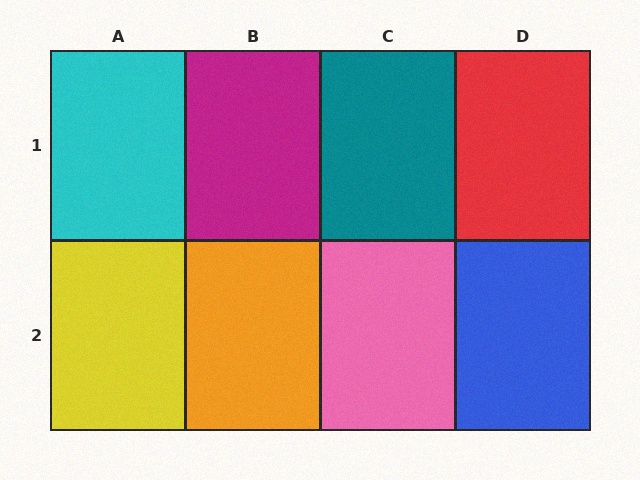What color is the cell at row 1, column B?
Magenta.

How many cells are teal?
1 cell is teal.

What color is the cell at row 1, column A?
Cyan.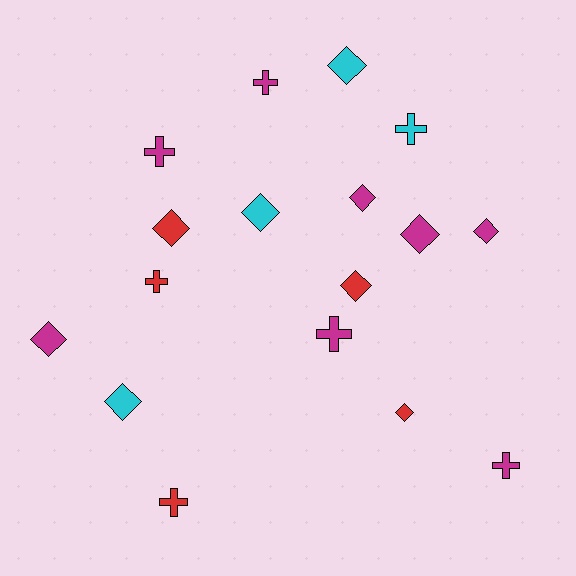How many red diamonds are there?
There are 3 red diamonds.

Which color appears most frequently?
Magenta, with 8 objects.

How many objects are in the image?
There are 17 objects.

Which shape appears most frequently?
Diamond, with 10 objects.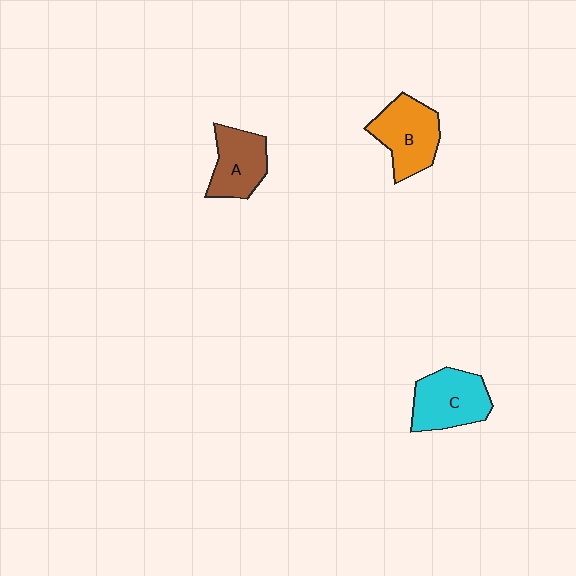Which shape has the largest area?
Shape C (cyan).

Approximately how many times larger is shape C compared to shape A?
Approximately 1.2 times.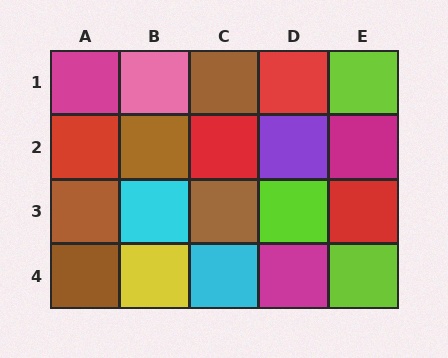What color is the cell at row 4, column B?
Yellow.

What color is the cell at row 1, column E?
Lime.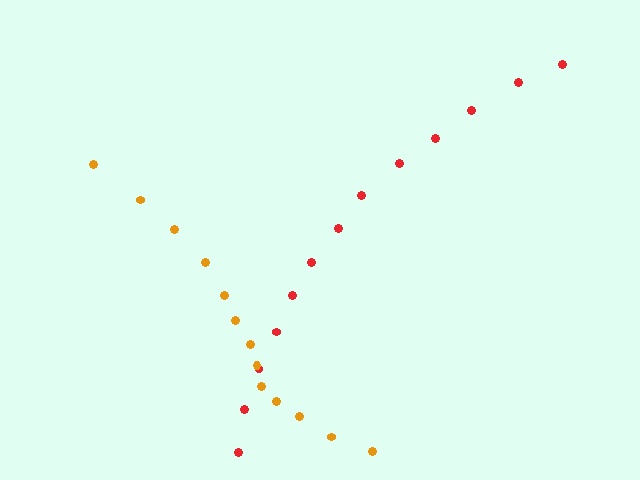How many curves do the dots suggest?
There are 2 distinct paths.